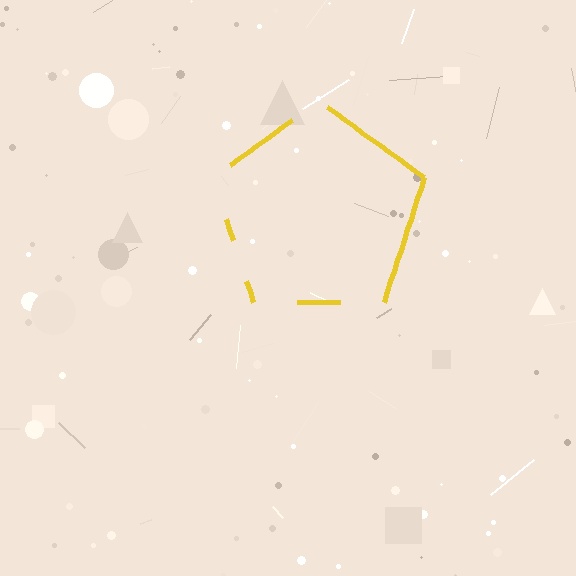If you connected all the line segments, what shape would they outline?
They would outline a pentagon.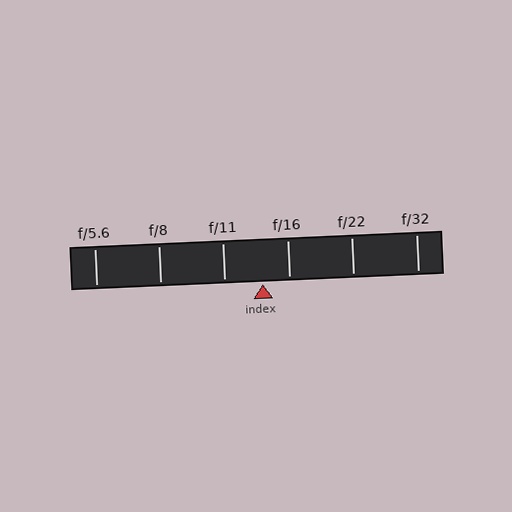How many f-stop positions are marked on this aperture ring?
There are 6 f-stop positions marked.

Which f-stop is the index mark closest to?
The index mark is closest to f/16.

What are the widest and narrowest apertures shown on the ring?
The widest aperture shown is f/5.6 and the narrowest is f/32.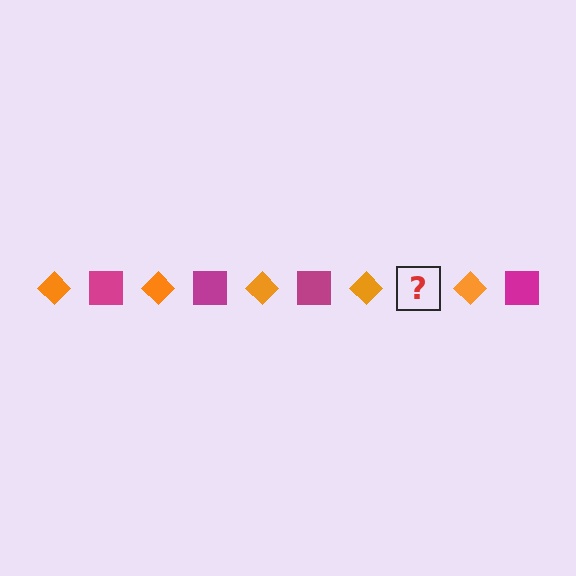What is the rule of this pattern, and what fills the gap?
The rule is that the pattern alternates between orange diamond and magenta square. The gap should be filled with a magenta square.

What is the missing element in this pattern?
The missing element is a magenta square.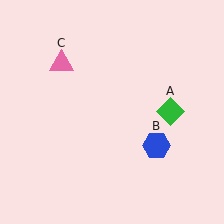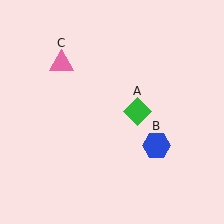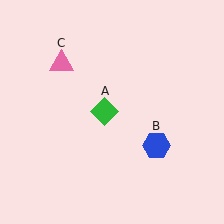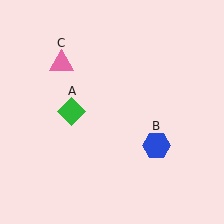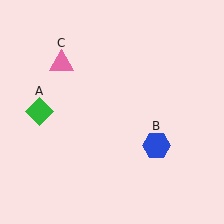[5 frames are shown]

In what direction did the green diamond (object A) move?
The green diamond (object A) moved left.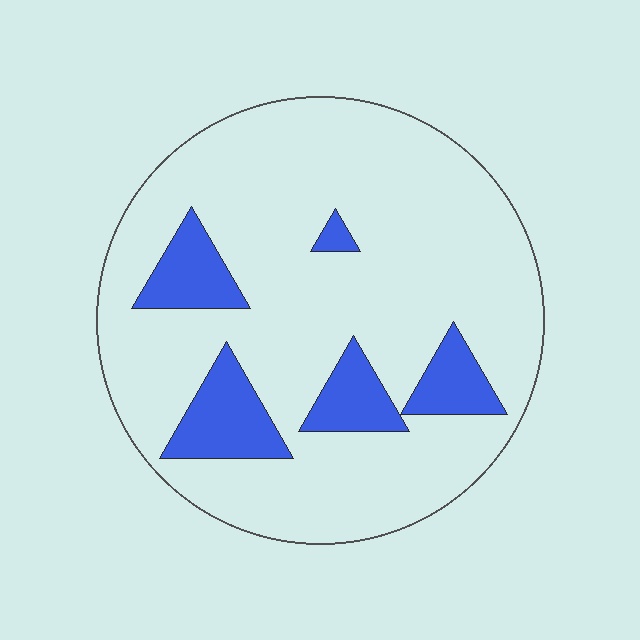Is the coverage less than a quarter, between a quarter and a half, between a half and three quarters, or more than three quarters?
Less than a quarter.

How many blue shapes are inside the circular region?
5.